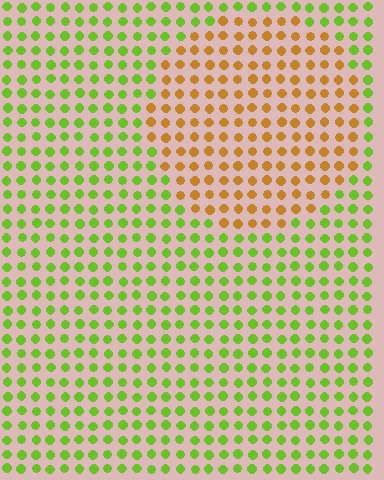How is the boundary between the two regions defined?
The boundary is defined purely by a slight shift in hue (about 60 degrees). Spacing, size, and orientation are identical on both sides.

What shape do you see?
I see a circle.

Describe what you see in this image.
The image is filled with small lime elements in a uniform arrangement. A circle-shaped region is visible where the elements are tinted to a slightly different hue, forming a subtle color boundary.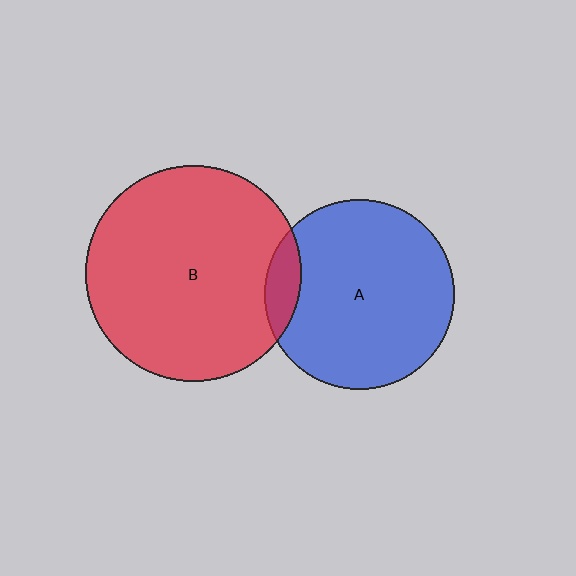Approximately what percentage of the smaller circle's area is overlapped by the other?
Approximately 10%.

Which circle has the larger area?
Circle B (red).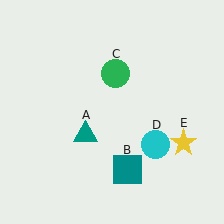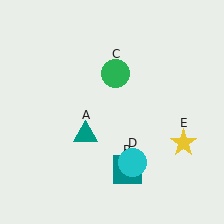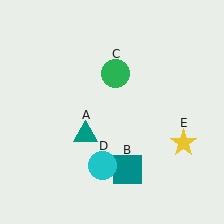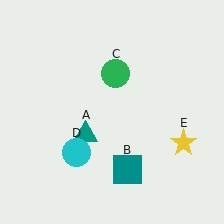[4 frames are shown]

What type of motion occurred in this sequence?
The cyan circle (object D) rotated clockwise around the center of the scene.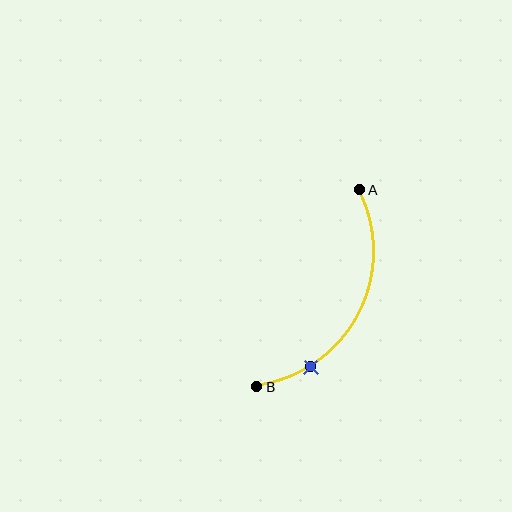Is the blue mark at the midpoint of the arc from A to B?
No. The blue mark lies on the arc but is closer to endpoint B. The arc midpoint would be at the point on the curve equidistant along the arc from both A and B.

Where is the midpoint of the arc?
The arc midpoint is the point on the curve farthest from the straight line joining A and B. It sits to the right of that line.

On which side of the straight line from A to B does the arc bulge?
The arc bulges to the right of the straight line connecting A and B.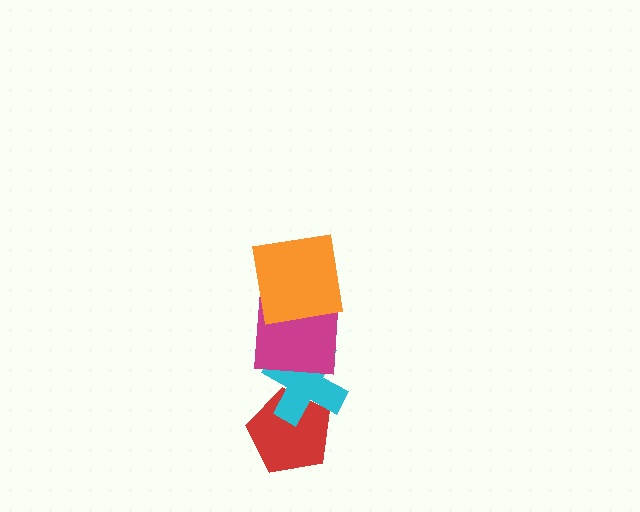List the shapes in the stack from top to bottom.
From top to bottom: the orange square, the magenta square, the cyan cross, the red pentagon.